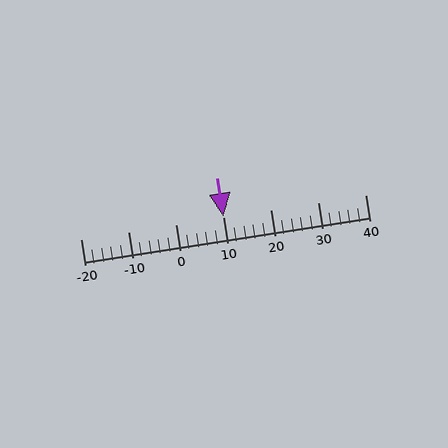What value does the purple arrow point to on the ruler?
The purple arrow points to approximately 10.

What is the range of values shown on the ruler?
The ruler shows values from -20 to 40.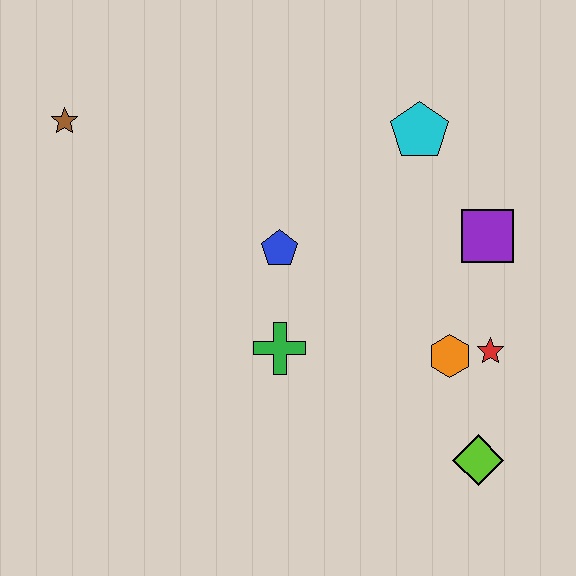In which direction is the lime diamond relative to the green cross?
The lime diamond is to the right of the green cross.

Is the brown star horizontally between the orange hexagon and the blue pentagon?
No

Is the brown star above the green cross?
Yes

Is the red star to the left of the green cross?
No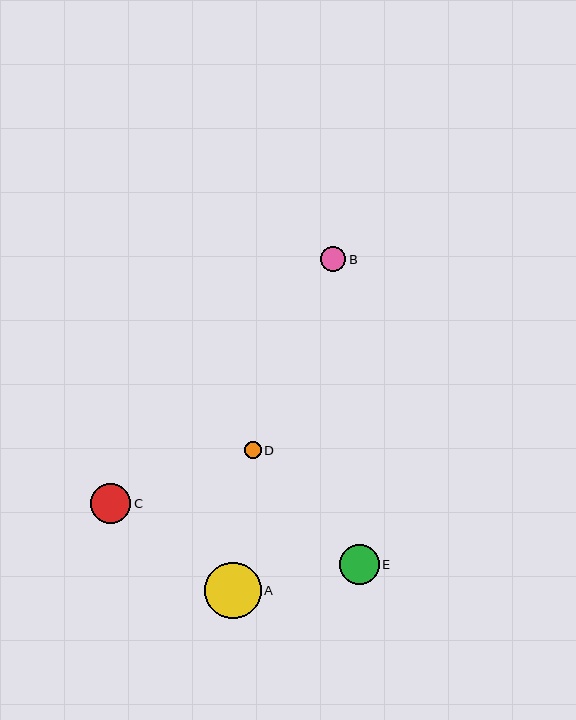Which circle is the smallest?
Circle D is the smallest with a size of approximately 17 pixels.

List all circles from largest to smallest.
From largest to smallest: A, E, C, B, D.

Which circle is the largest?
Circle A is the largest with a size of approximately 56 pixels.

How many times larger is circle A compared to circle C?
Circle A is approximately 1.4 times the size of circle C.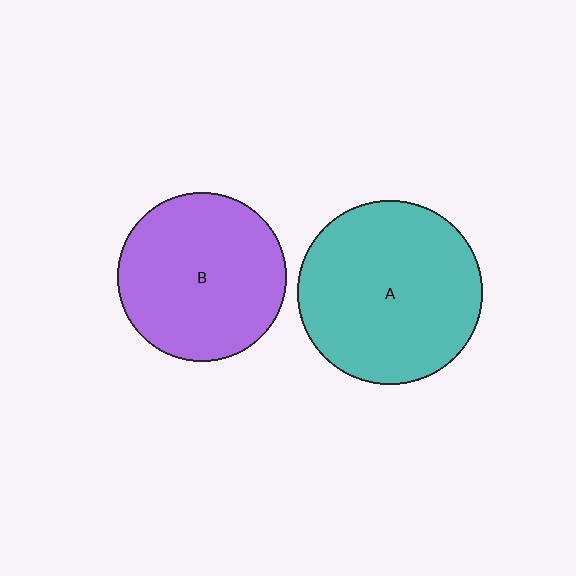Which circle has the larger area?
Circle A (teal).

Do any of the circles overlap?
No, none of the circles overlap.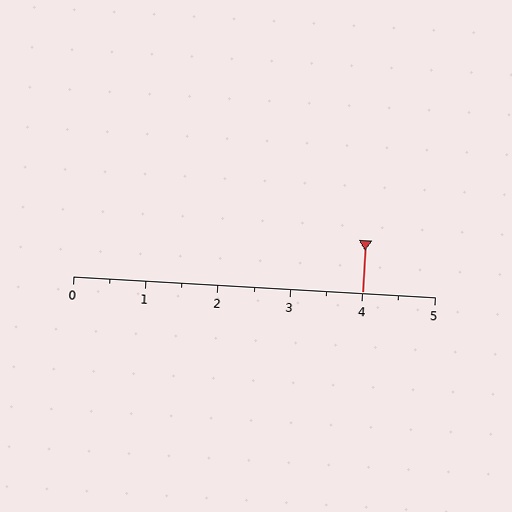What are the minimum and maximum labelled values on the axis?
The axis runs from 0 to 5.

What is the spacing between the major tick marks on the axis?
The major ticks are spaced 1 apart.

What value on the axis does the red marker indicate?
The marker indicates approximately 4.